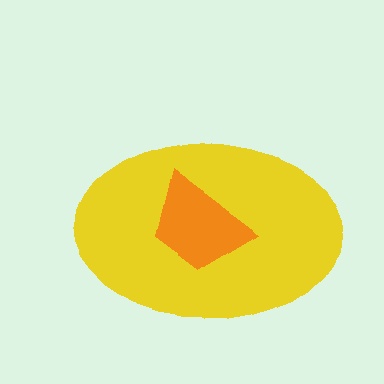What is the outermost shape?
The yellow ellipse.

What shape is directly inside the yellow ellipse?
The orange trapezoid.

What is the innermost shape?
The orange trapezoid.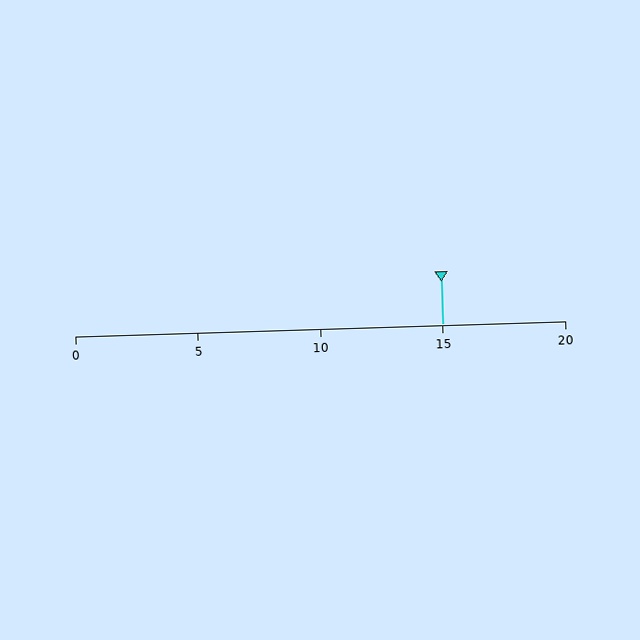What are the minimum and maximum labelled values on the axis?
The axis runs from 0 to 20.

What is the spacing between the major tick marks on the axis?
The major ticks are spaced 5 apart.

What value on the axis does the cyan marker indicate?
The marker indicates approximately 15.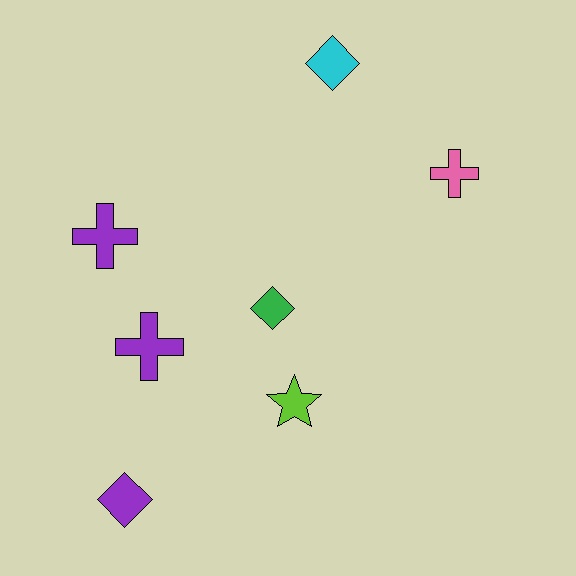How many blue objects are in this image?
There are no blue objects.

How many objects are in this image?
There are 7 objects.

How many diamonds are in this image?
There are 3 diamonds.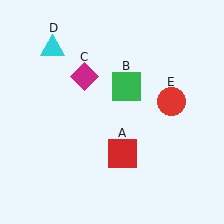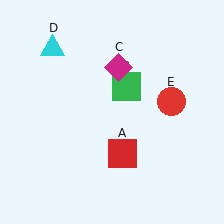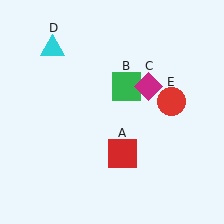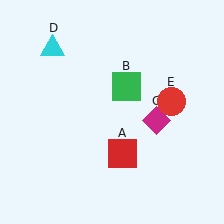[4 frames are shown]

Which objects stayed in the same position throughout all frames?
Red square (object A) and green square (object B) and cyan triangle (object D) and red circle (object E) remained stationary.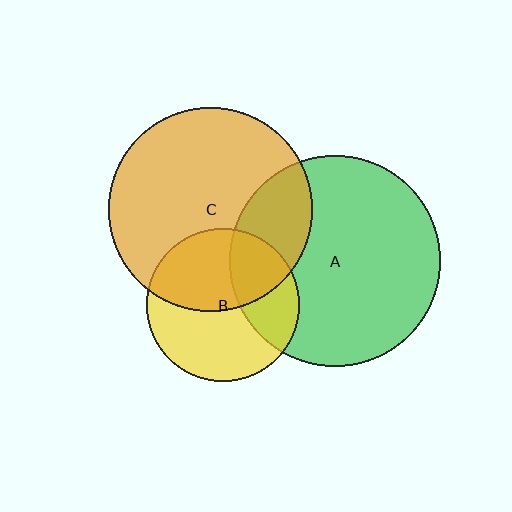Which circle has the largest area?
Circle A (green).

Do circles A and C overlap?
Yes.